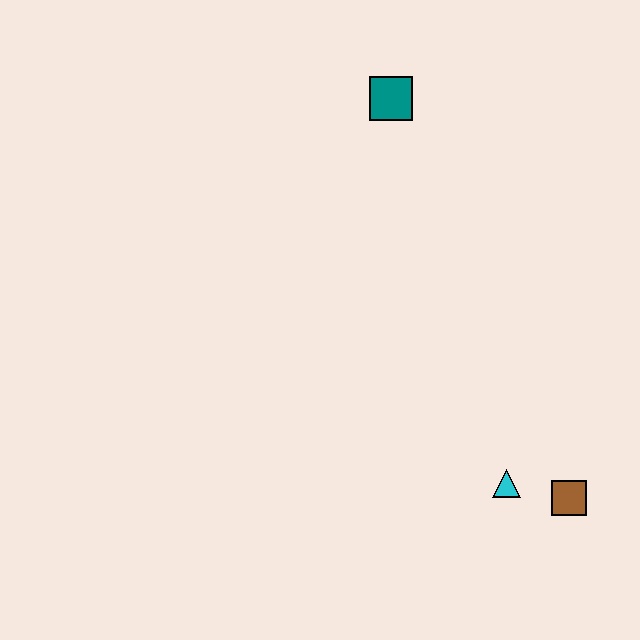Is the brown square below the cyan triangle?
Yes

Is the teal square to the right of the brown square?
No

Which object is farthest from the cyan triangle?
The teal square is farthest from the cyan triangle.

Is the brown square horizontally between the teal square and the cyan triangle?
No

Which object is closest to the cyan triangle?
The brown square is closest to the cyan triangle.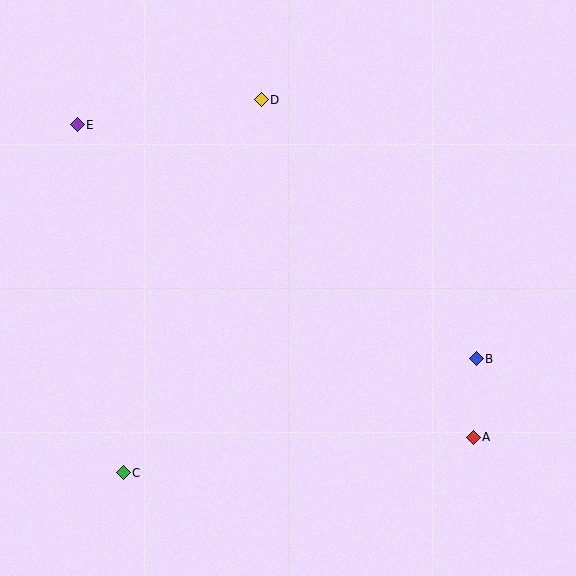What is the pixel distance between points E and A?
The distance between E and A is 504 pixels.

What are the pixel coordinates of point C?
Point C is at (123, 473).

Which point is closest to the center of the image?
Point D at (261, 100) is closest to the center.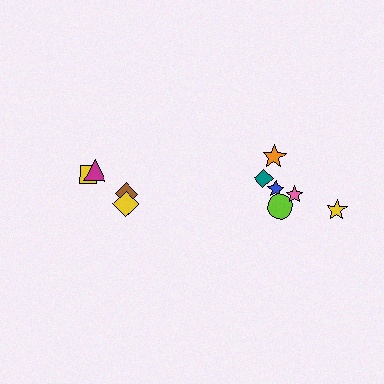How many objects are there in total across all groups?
There are 10 objects.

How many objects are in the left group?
There are 4 objects.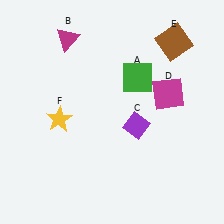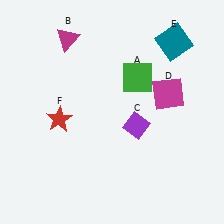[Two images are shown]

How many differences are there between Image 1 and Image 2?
There are 2 differences between the two images.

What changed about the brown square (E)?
In Image 1, E is brown. In Image 2, it changed to teal.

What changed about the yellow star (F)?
In Image 1, F is yellow. In Image 2, it changed to red.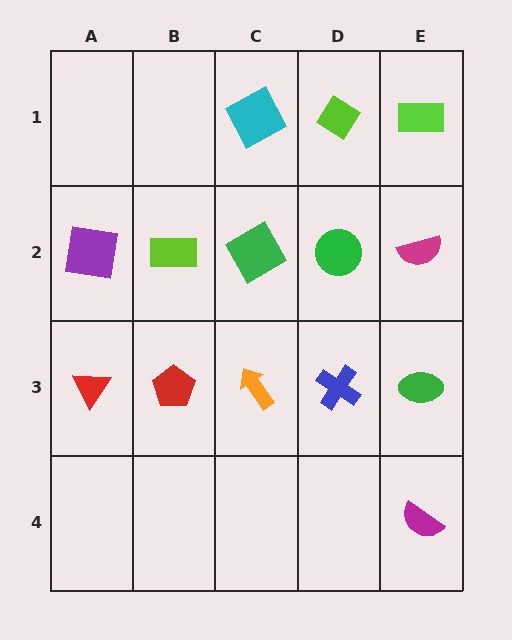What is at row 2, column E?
A magenta semicircle.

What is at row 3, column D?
A blue cross.